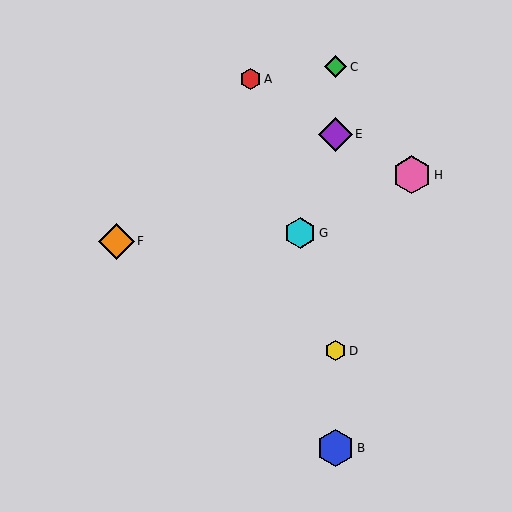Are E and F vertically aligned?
No, E is at x≈336 and F is at x≈117.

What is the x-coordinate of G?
Object G is at x≈300.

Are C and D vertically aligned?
Yes, both are at x≈336.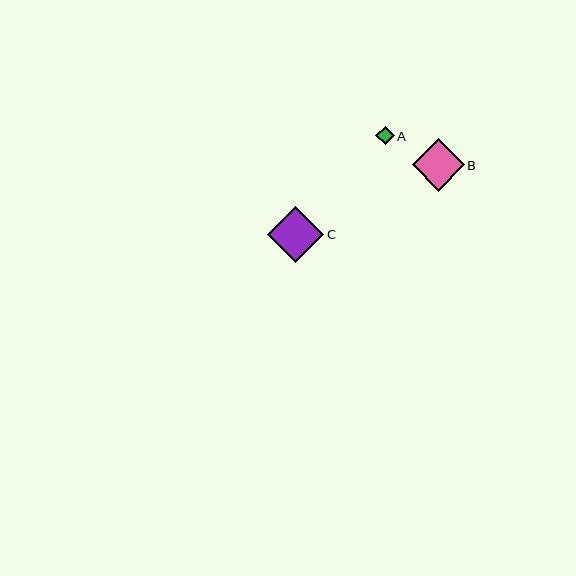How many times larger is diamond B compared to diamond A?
Diamond B is approximately 2.8 times the size of diamond A.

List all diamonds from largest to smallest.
From largest to smallest: C, B, A.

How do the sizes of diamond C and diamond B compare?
Diamond C and diamond B are approximately the same size.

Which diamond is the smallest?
Diamond A is the smallest with a size of approximately 19 pixels.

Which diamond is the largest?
Diamond C is the largest with a size of approximately 56 pixels.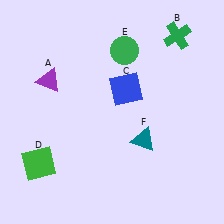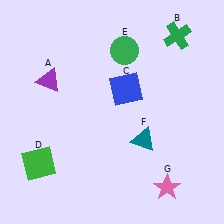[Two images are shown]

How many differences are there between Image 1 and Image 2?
There is 1 difference between the two images.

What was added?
A pink star (G) was added in Image 2.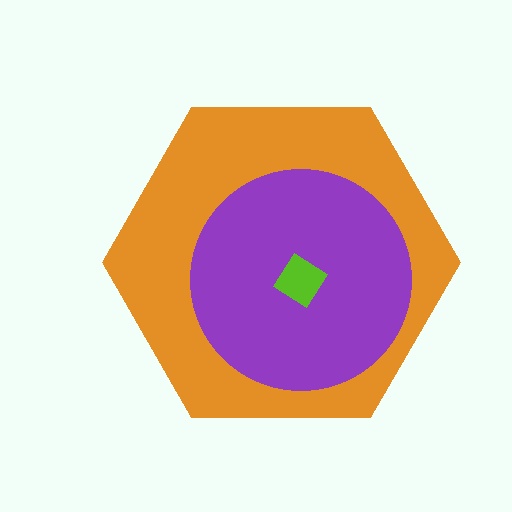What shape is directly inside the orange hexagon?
The purple circle.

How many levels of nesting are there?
3.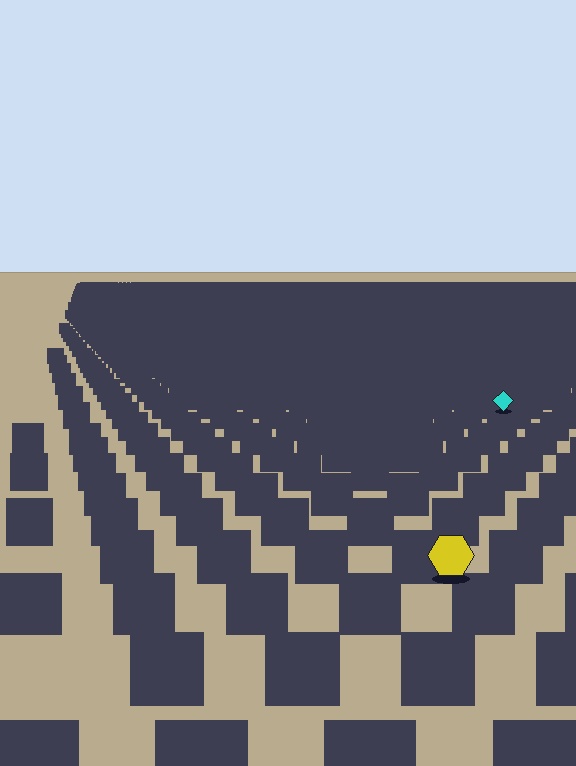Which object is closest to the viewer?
The yellow hexagon is closest. The texture marks near it are larger and more spread out.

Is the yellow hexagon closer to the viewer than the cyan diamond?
Yes. The yellow hexagon is closer — you can tell from the texture gradient: the ground texture is coarser near it.